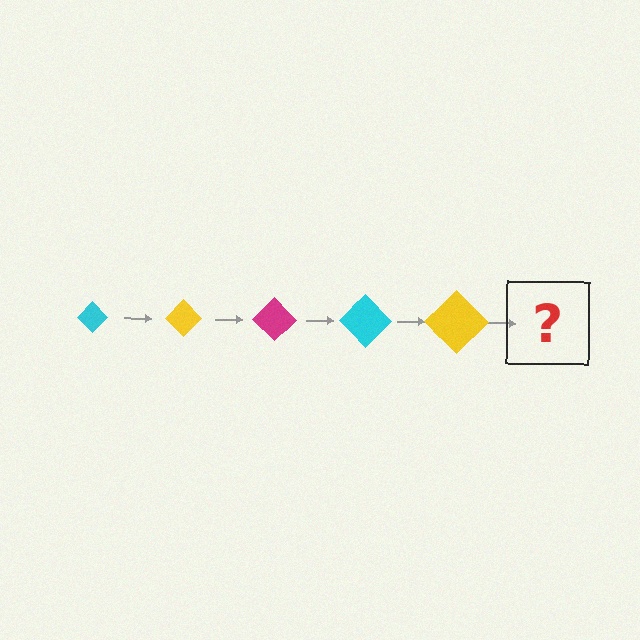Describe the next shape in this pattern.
It should be a magenta diamond, larger than the previous one.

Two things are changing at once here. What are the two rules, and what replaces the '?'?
The two rules are that the diamond grows larger each step and the color cycles through cyan, yellow, and magenta. The '?' should be a magenta diamond, larger than the previous one.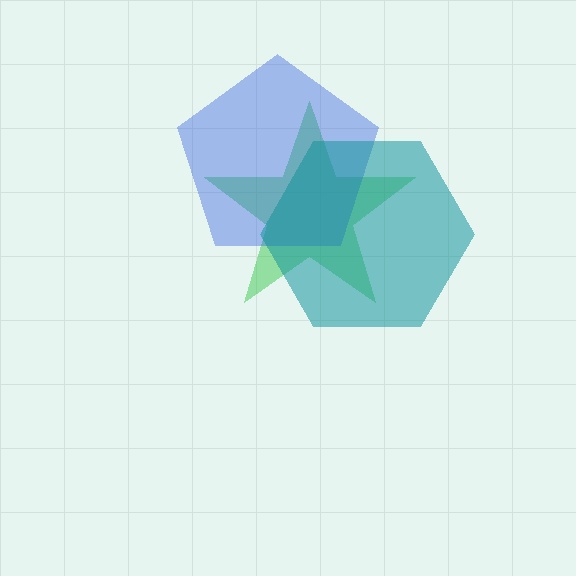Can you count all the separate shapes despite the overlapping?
Yes, there are 3 separate shapes.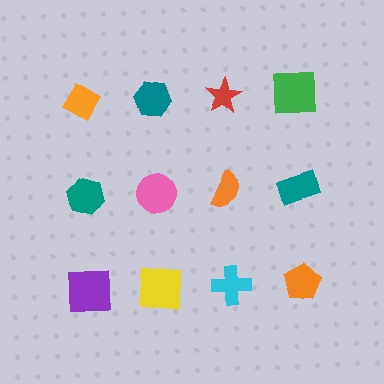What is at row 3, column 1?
A purple square.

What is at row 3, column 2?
A yellow square.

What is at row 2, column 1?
A teal hexagon.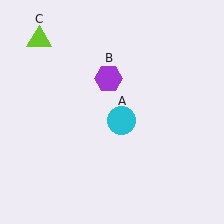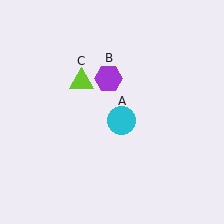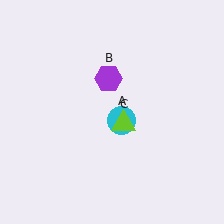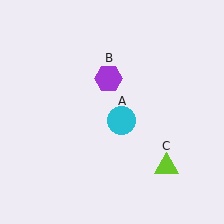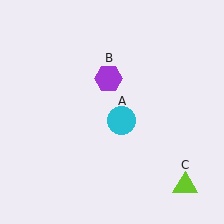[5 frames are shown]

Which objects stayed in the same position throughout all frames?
Cyan circle (object A) and purple hexagon (object B) remained stationary.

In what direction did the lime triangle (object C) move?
The lime triangle (object C) moved down and to the right.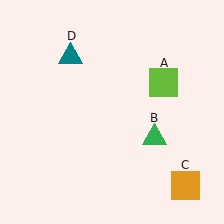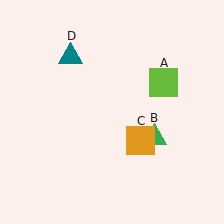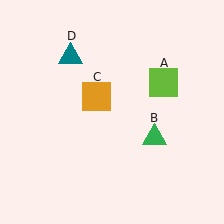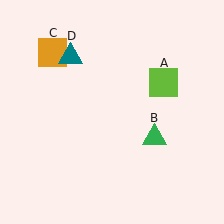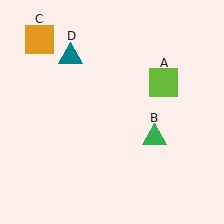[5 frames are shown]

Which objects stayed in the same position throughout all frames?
Lime square (object A) and green triangle (object B) and teal triangle (object D) remained stationary.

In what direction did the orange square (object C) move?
The orange square (object C) moved up and to the left.